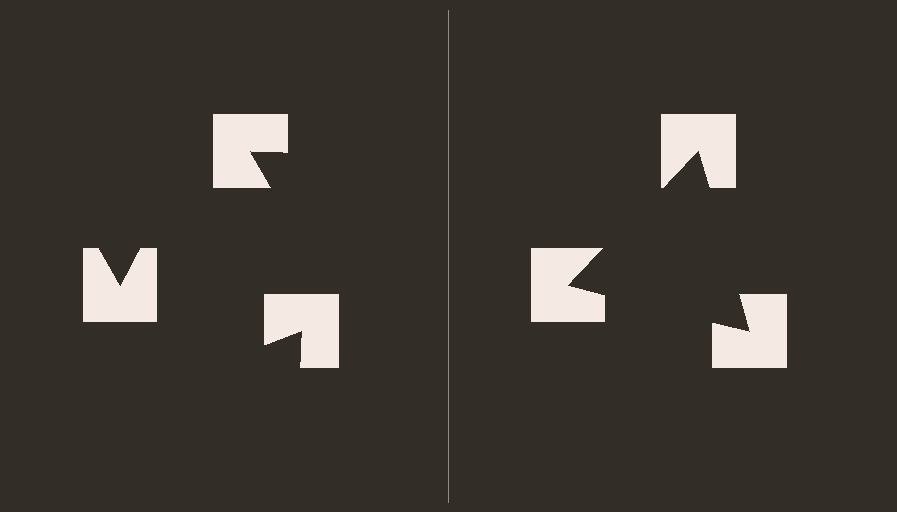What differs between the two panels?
The notched squares are positioned identically on both sides; only the wedge orientations differ. On the right they align to a triangle; on the left they are misaligned.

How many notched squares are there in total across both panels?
6 — 3 on each side.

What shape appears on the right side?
An illusory triangle.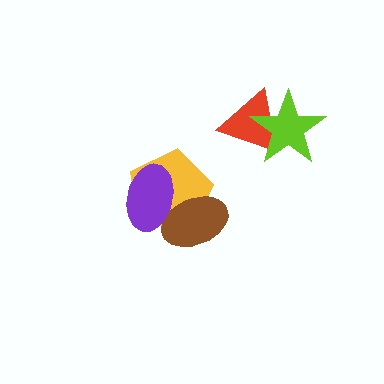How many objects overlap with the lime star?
1 object overlaps with the lime star.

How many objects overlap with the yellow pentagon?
2 objects overlap with the yellow pentagon.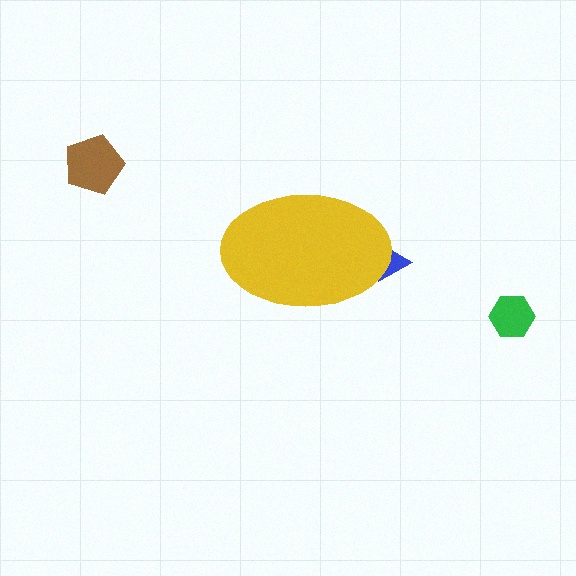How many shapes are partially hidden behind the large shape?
1 shape is partially hidden.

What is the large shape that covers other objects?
A yellow ellipse.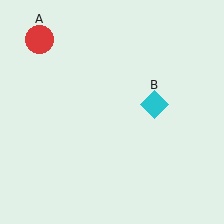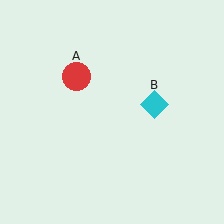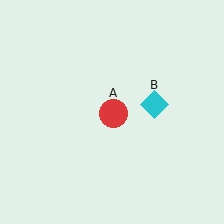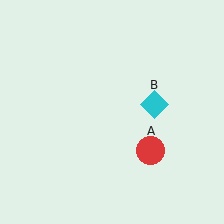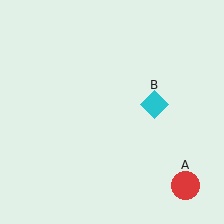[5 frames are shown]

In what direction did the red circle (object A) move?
The red circle (object A) moved down and to the right.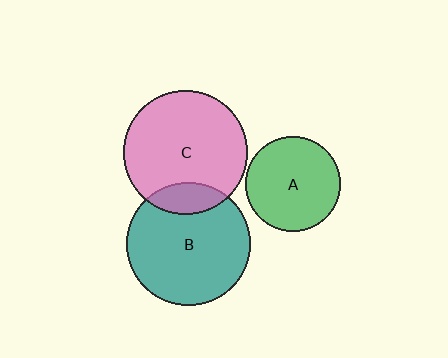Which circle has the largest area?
Circle C (pink).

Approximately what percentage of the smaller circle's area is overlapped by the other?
Approximately 15%.